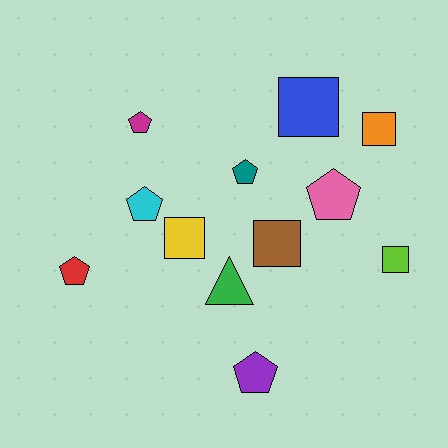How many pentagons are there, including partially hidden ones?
There are 6 pentagons.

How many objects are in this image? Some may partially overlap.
There are 12 objects.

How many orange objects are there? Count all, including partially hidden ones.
There is 1 orange object.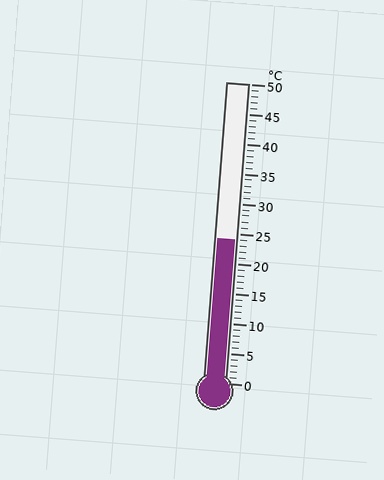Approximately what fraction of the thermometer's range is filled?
The thermometer is filled to approximately 50% of its range.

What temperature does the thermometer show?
The thermometer shows approximately 24°C.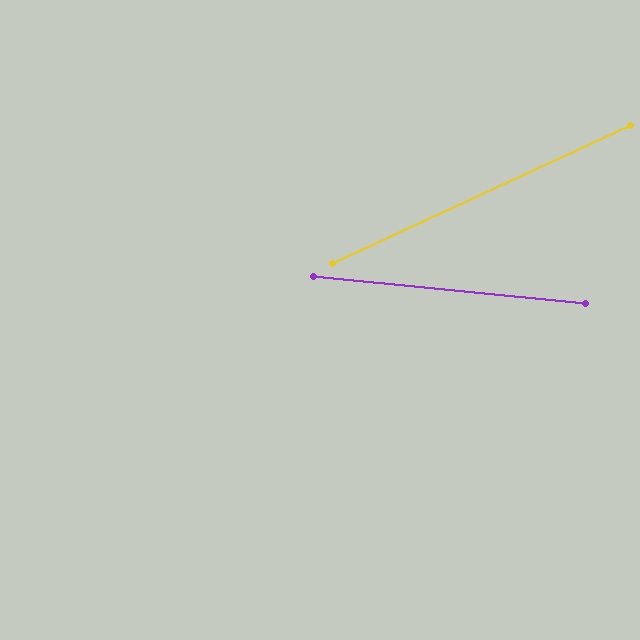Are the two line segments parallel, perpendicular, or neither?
Neither parallel nor perpendicular — they differ by about 31°.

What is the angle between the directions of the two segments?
Approximately 31 degrees.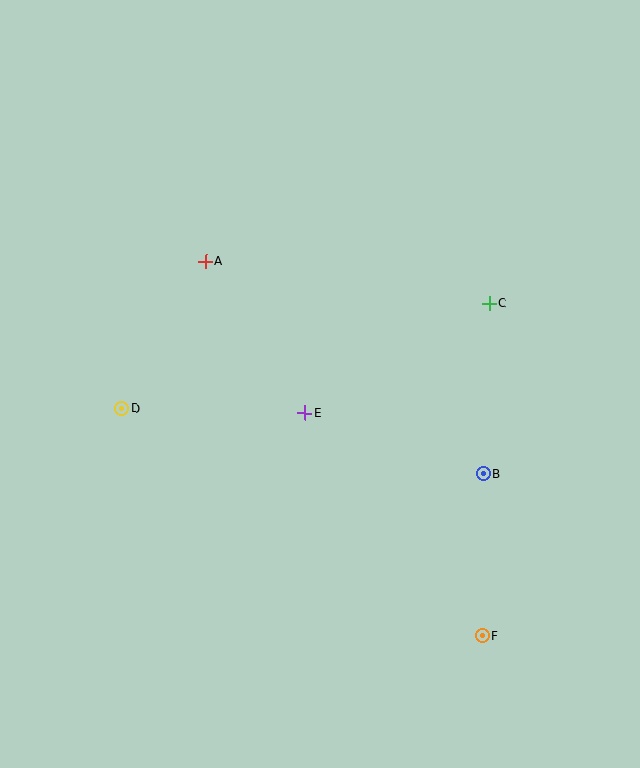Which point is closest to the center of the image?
Point E at (305, 413) is closest to the center.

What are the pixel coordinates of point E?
Point E is at (305, 413).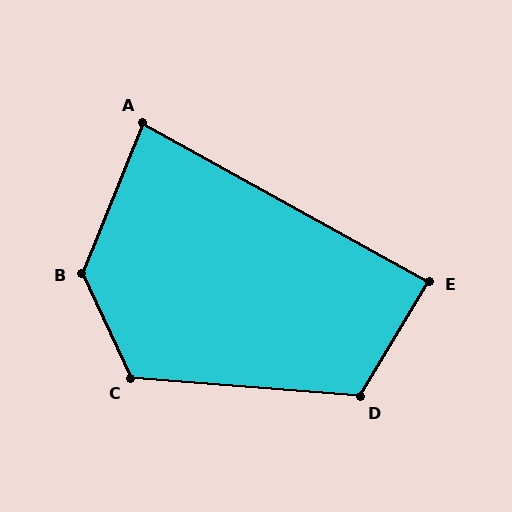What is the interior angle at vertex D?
Approximately 116 degrees (obtuse).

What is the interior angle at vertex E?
Approximately 88 degrees (approximately right).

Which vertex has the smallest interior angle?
A, at approximately 83 degrees.